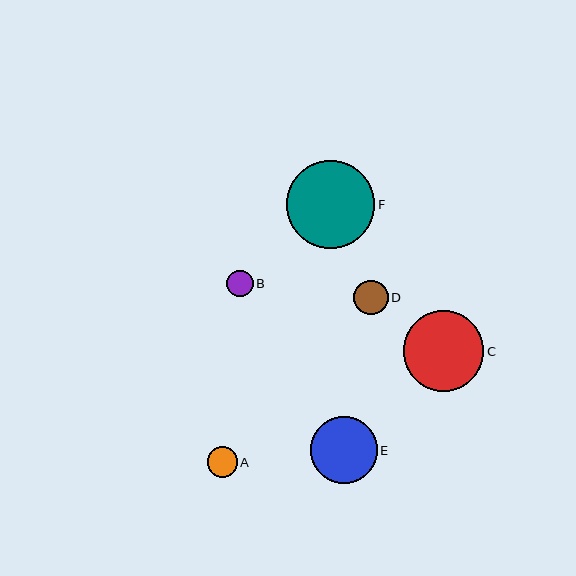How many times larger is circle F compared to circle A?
Circle F is approximately 2.9 times the size of circle A.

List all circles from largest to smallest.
From largest to smallest: F, C, E, D, A, B.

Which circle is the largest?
Circle F is the largest with a size of approximately 88 pixels.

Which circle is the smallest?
Circle B is the smallest with a size of approximately 26 pixels.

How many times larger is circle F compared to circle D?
Circle F is approximately 2.6 times the size of circle D.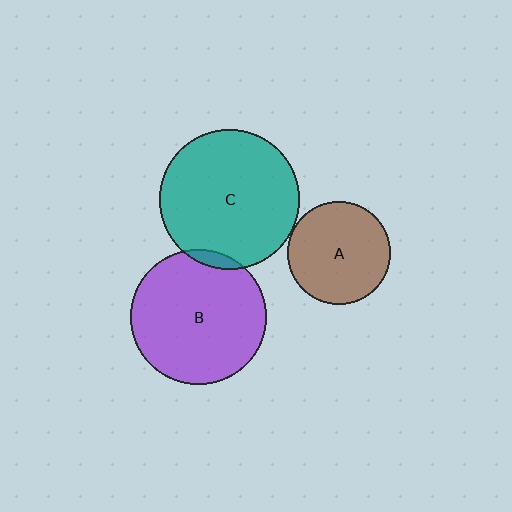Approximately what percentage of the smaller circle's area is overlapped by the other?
Approximately 5%.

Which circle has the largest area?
Circle C (teal).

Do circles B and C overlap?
Yes.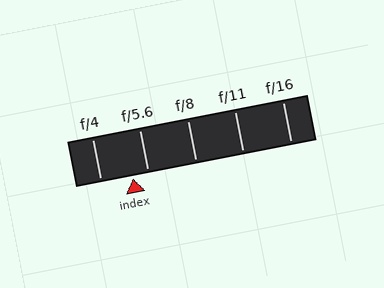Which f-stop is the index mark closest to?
The index mark is closest to f/5.6.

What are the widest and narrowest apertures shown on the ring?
The widest aperture shown is f/4 and the narrowest is f/16.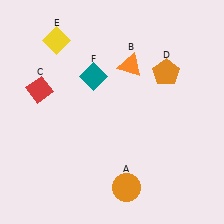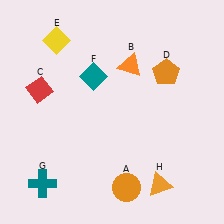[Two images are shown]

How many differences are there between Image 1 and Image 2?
There are 2 differences between the two images.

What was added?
A teal cross (G), an orange triangle (H) were added in Image 2.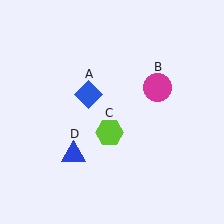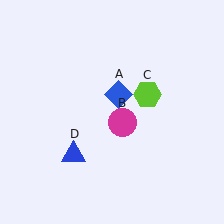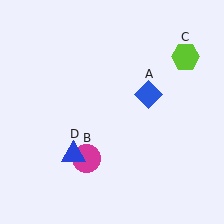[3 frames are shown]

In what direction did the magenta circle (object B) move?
The magenta circle (object B) moved down and to the left.